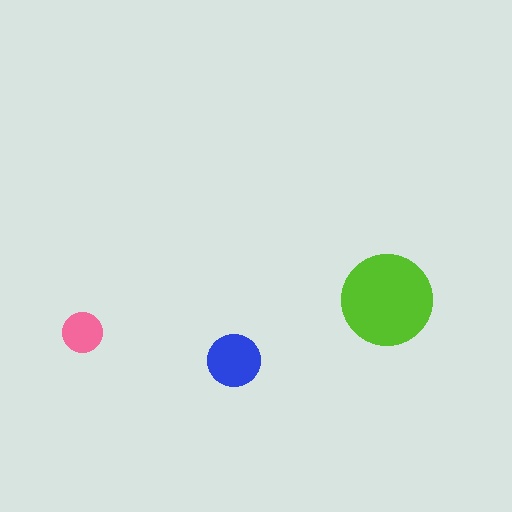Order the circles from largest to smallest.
the lime one, the blue one, the pink one.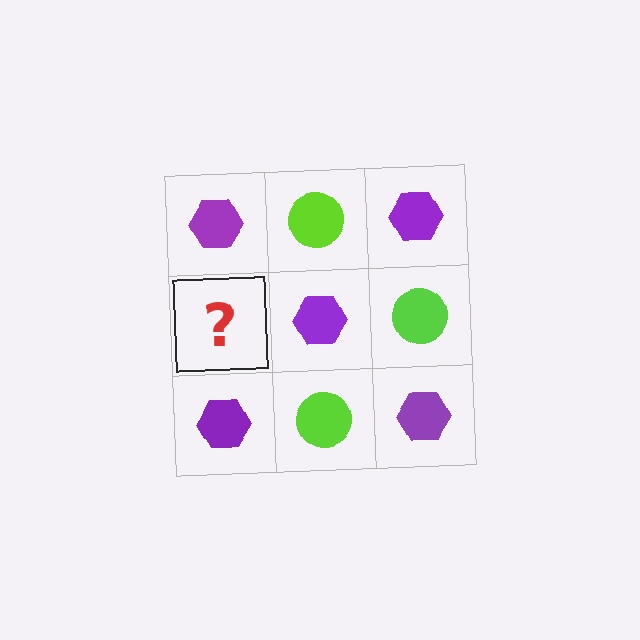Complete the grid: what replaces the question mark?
The question mark should be replaced with a lime circle.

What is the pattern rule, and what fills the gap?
The rule is that it alternates purple hexagon and lime circle in a checkerboard pattern. The gap should be filled with a lime circle.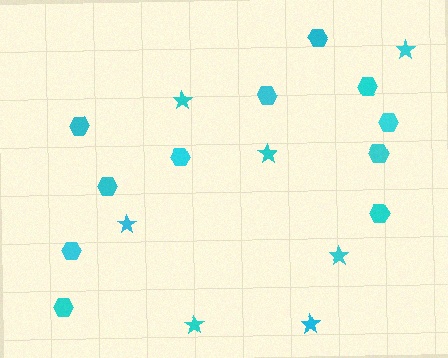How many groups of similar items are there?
There are 2 groups: one group of stars (7) and one group of hexagons (11).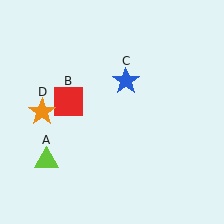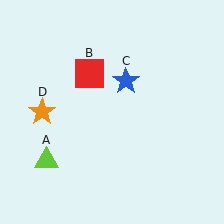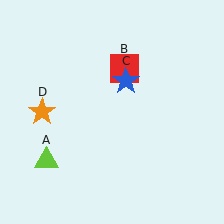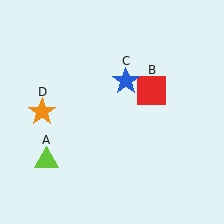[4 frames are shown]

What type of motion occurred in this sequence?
The red square (object B) rotated clockwise around the center of the scene.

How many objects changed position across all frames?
1 object changed position: red square (object B).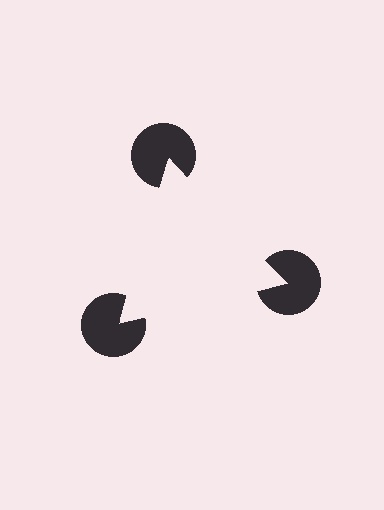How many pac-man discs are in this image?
There are 3 — one at each vertex of the illusory triangle.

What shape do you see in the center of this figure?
An illusory triangle — its edges are inferred from the aligned wedge cuts in the pac-man discs, not physically drawn.